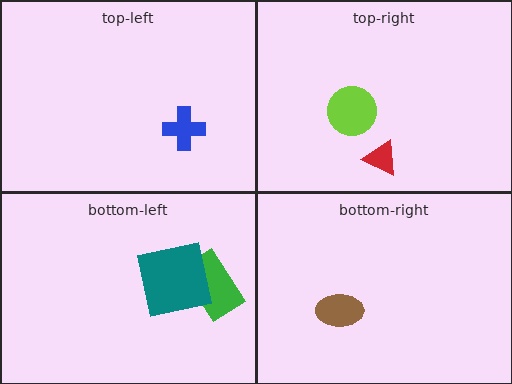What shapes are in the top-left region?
The blue cross.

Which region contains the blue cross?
The top-left region.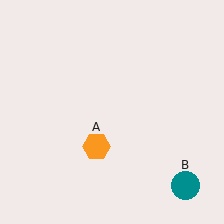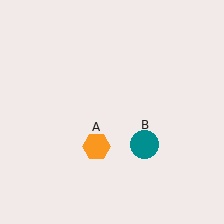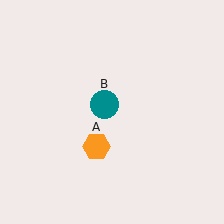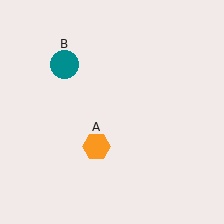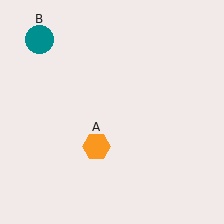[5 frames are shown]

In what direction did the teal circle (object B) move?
The teal circle (object B) moved up and to the left.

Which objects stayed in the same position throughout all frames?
Orange hexagon (object A) remained stationary.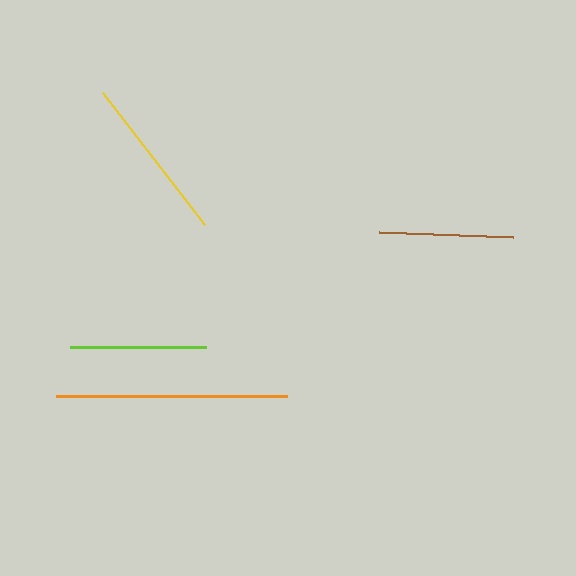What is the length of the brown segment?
The brown segment is approximately 134 pixels long.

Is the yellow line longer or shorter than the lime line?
The yellow line is longer than the lime line.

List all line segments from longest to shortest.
From longest to shortest: orange, yellow, lime, brown.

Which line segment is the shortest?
The brown line is the shortest at approximately 134 pixels.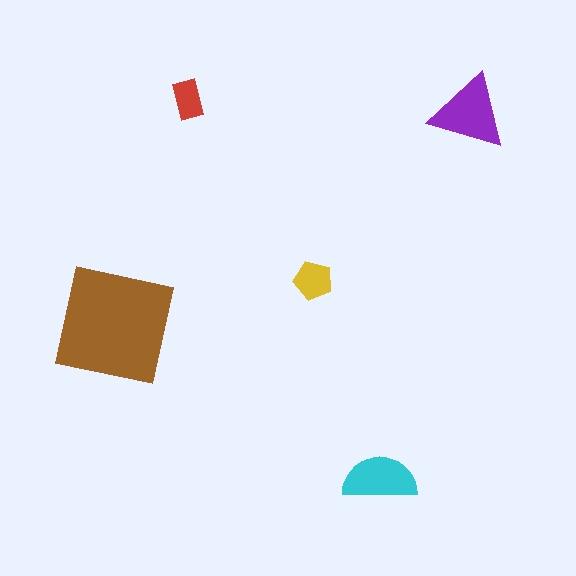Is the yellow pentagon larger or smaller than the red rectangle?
Larger.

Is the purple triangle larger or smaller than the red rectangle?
Larger.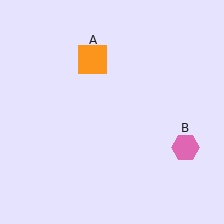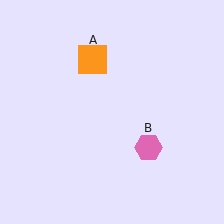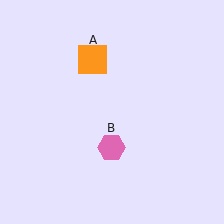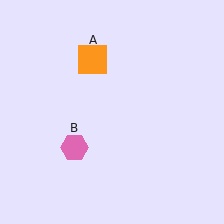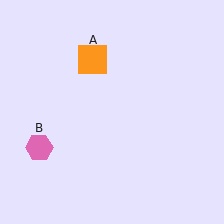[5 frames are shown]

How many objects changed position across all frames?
1 object changed position: pink hexagon (object B).